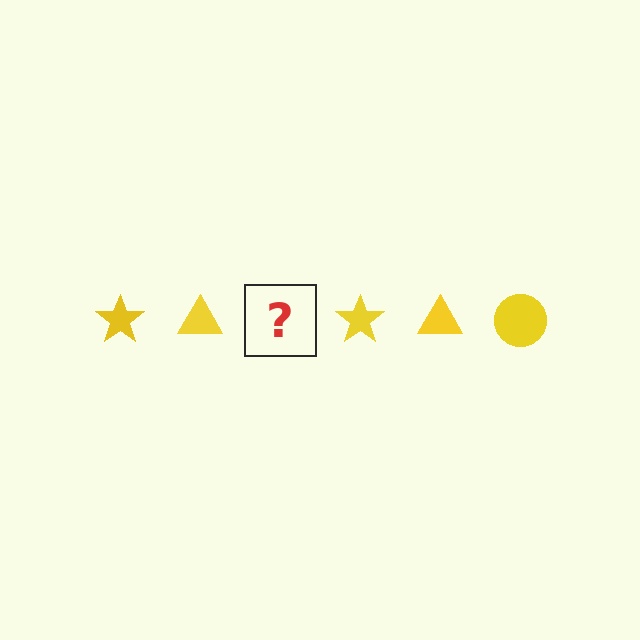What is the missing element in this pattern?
The missing element is a yellow circle.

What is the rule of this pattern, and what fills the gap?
The rule is that the pattern cycles through star, triangle, circle shapes in yellow. The gap should be filled with a yellow circle.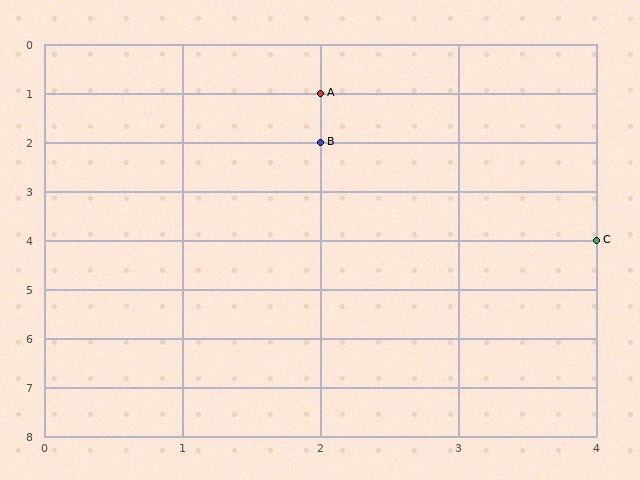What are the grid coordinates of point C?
Point C is at grid coordinates (4, 4).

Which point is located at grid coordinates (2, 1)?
Point A is at (2, 1).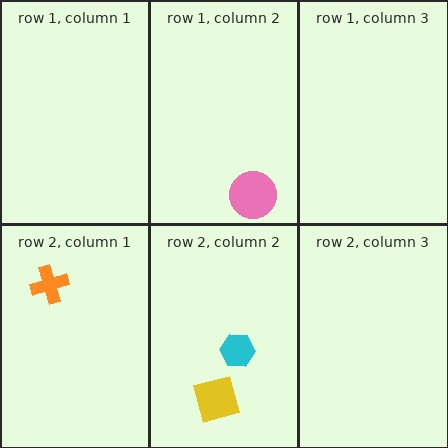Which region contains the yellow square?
The row 2, column 2 region.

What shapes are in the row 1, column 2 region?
The pink circle.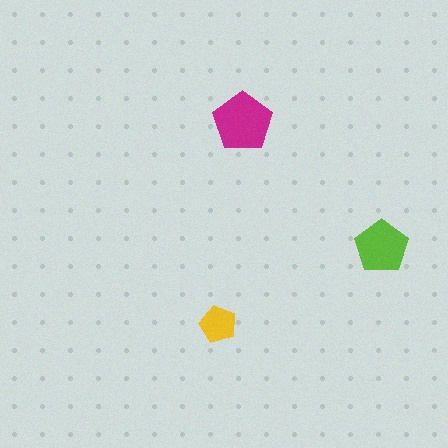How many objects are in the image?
There are 3 objects in the image.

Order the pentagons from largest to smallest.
the magenta one, the lime one, the yellow one.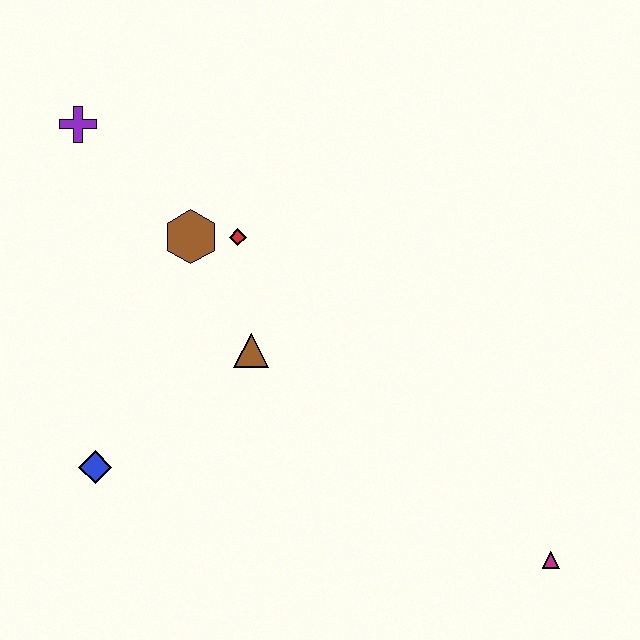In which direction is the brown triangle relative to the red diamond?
The brown triangle is below the red diamond.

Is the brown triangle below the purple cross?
Yes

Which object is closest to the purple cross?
The brown hexagon is closest to the purple cross.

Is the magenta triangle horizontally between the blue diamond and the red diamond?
No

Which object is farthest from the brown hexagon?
The magenta triangle is farthest from the brown hexagon.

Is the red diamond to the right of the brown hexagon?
Yes